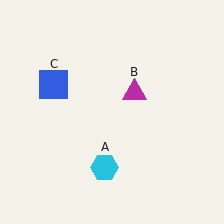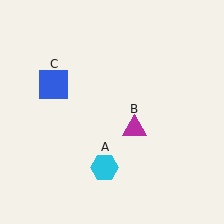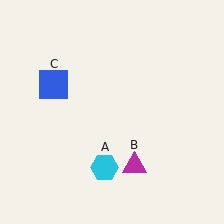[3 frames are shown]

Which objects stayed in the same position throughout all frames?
Cyan hexagon (object A) and blue square (object C) remained stationary.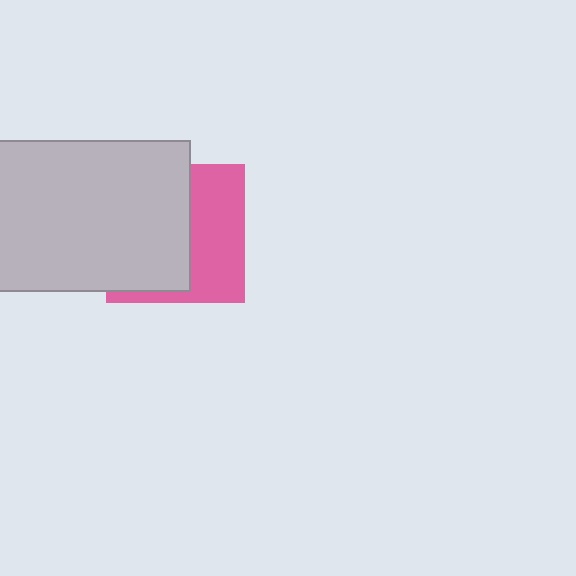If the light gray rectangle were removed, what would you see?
You would see the complete pink square.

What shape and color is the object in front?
The object in front is a light gray rectangle.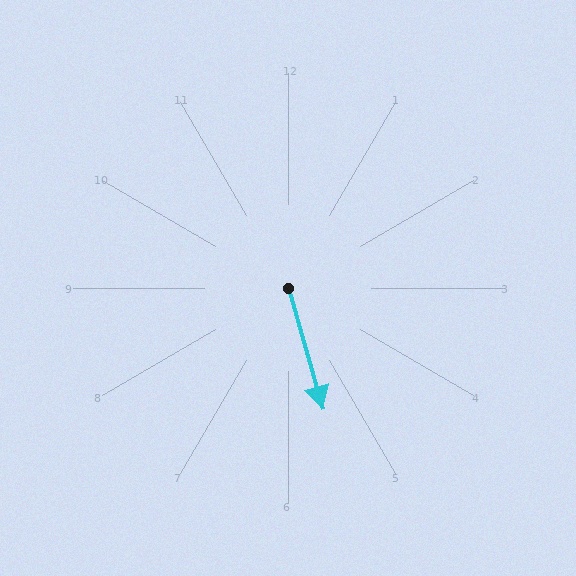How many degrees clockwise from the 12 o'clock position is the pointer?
Approximately 164 degrees.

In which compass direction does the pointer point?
South.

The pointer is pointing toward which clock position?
Roughly 5 o'clock.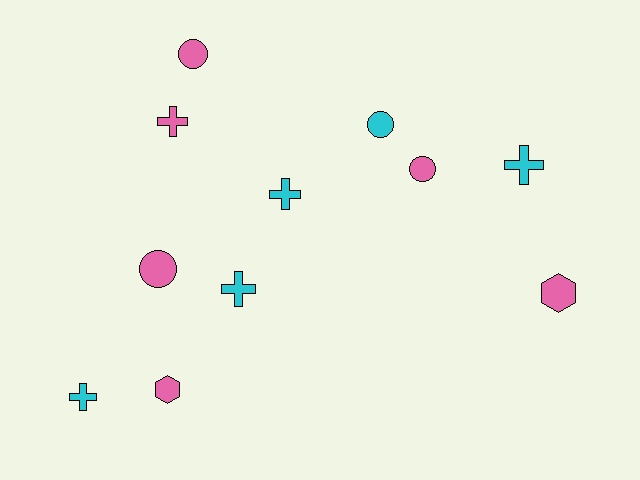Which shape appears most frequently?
Cross, with 5 objects.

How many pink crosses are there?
There is 1 pink cross.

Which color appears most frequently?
Pink, with 6 objects.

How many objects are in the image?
There are 11 objects.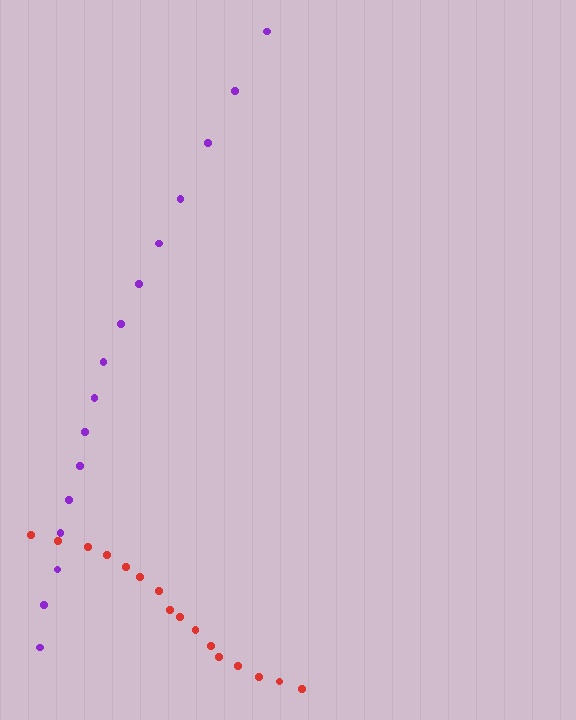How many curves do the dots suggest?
There are 2 distinct paths.